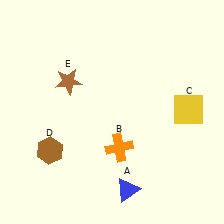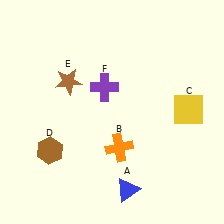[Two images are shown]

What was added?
A purple cross (F) was added in Image 2.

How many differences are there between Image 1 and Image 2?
There is 1 difference between the two images.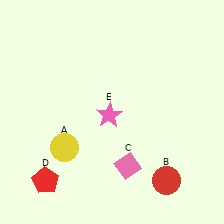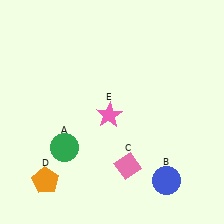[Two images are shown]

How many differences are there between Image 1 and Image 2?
There are 3 differences between the two images.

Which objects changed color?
A changed from yellow to green. B changed from red to blue. D changed from red to orange.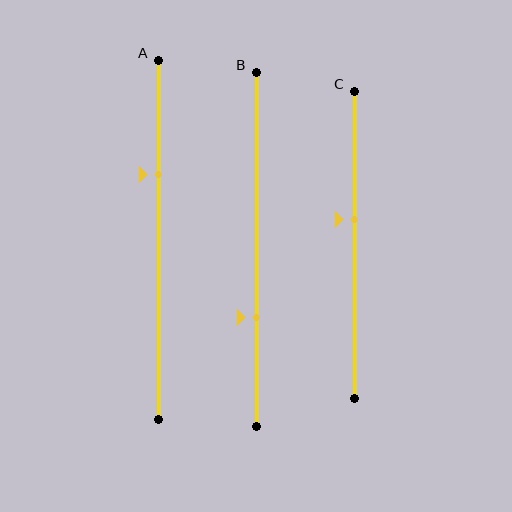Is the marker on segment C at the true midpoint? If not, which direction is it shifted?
No, the marker on segment C is shifted upward by about 8% of the segment length.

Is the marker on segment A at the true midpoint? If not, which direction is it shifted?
No, the marker on segment A is shifted upward by about 18% of the segment length.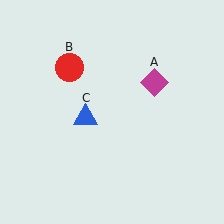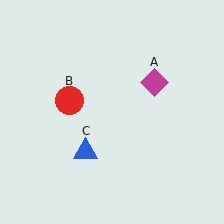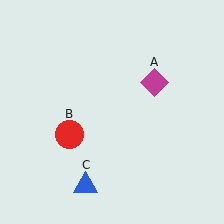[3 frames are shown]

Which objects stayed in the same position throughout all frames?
Magenta diamond (object A) remained stationary.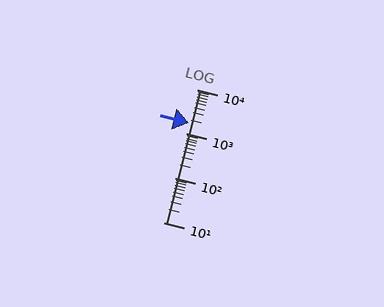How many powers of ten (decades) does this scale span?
The scale spans 3 decades, from 10 to 10000.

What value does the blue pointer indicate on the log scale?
The pointer indicates approximately 1800.